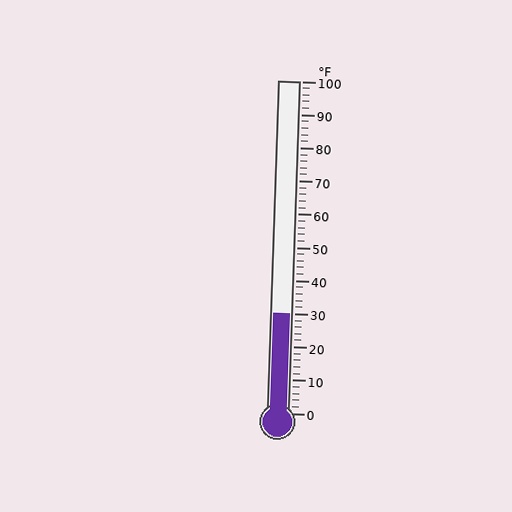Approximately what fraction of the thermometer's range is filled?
The thermometer is filled to approximately 30% of its range.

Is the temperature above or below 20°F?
The temperature is above 20°F.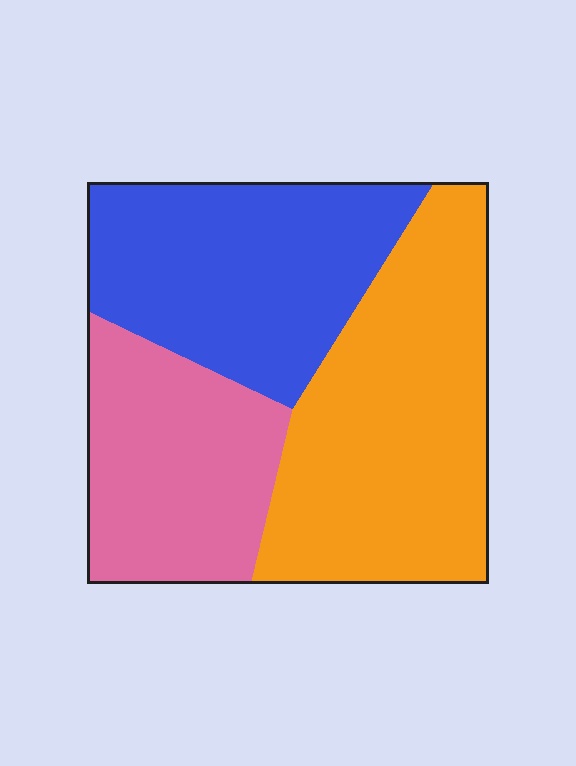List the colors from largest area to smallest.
From largest to smallest: orange, blue, pink.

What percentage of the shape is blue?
Blue covers about 35% of the shape.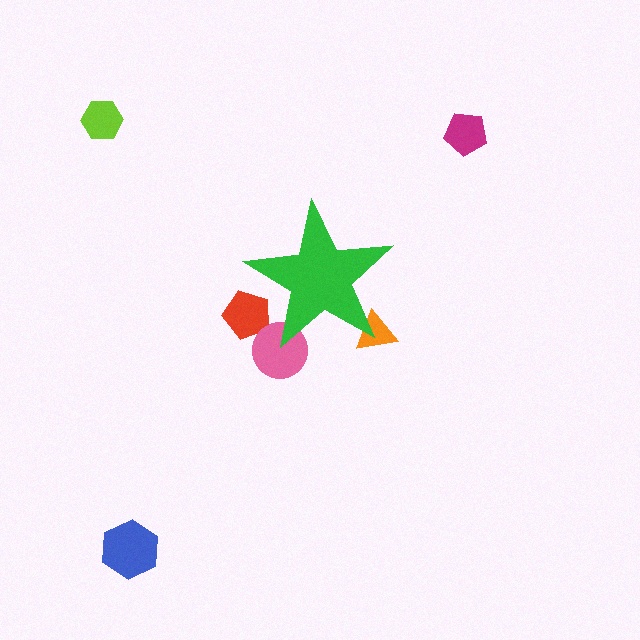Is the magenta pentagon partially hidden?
No, the magenta pentagon is fully visible.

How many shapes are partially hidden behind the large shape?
3 shapes are partially hidden.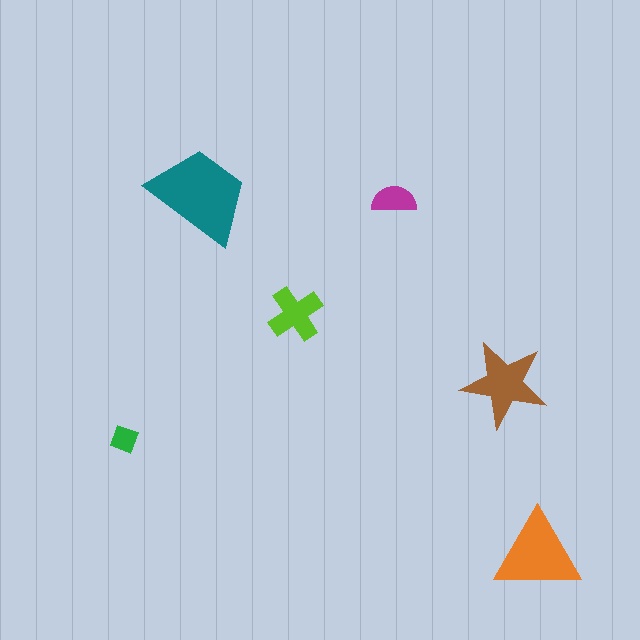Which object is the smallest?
The green diamond.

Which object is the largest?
The teal trapezoid.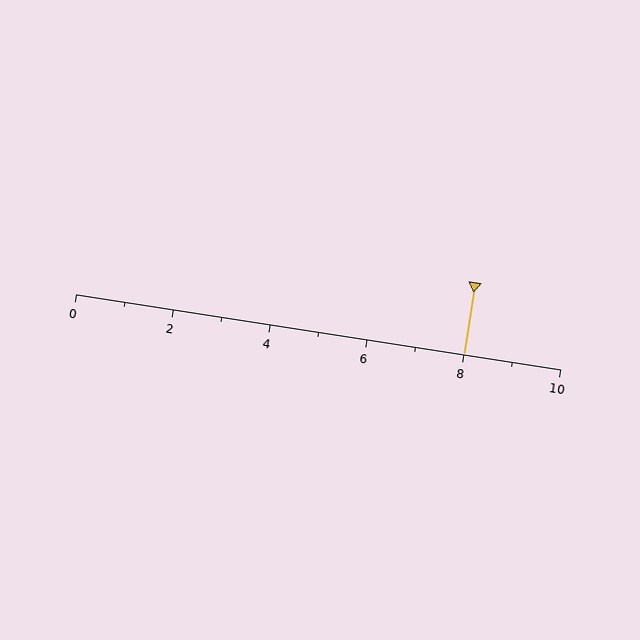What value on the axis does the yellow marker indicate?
The marker indicates approximately 8.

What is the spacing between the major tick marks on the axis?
The major ticks are spaced 2 apart.